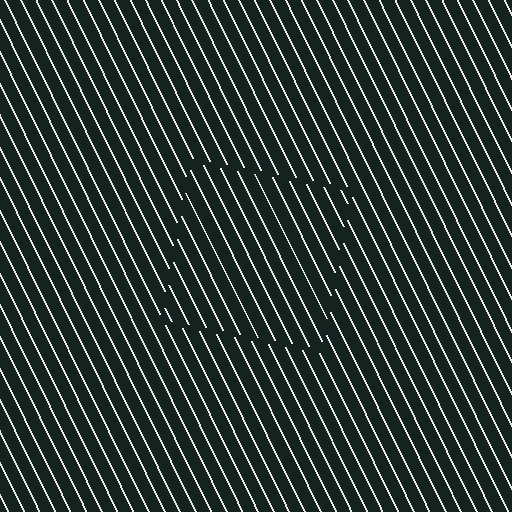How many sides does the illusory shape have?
4 sides — the line-ends trace a square.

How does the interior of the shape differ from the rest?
The interior of the shape contains the same grating, shifted by half a period — the contour is defined by the phase discontinuity where line-ends from the inner and outer gratings abut.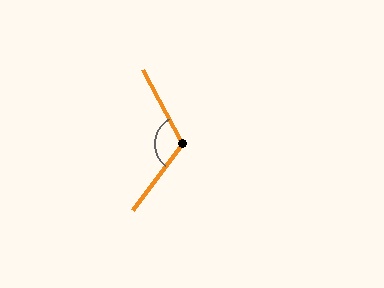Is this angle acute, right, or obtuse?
It is obtuse.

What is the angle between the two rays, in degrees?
Approximately 115 degrees.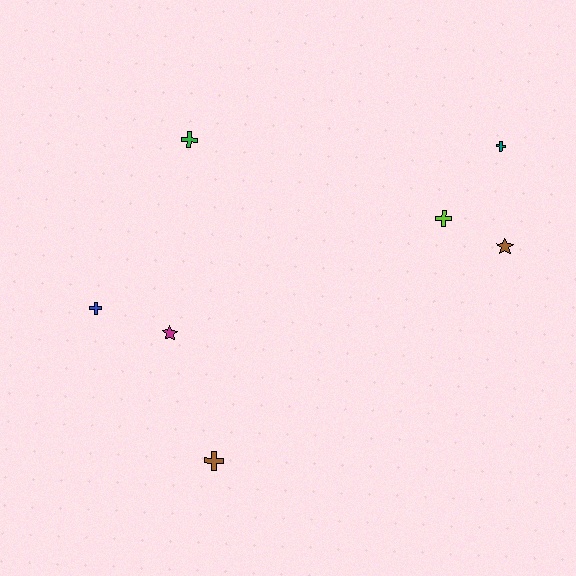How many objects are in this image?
There are 7 objects.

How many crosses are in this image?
There are 5 crosses.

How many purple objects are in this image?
There are no purple objects.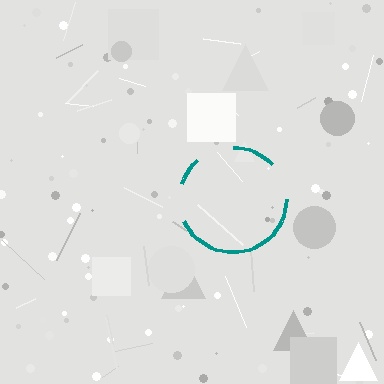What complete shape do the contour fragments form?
The contour fragments form a circle.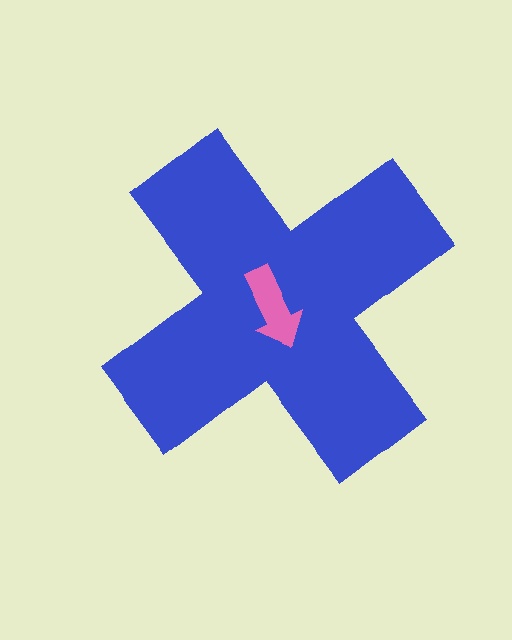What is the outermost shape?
The blue cross.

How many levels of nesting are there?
2.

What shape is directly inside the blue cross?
The pink arrow.